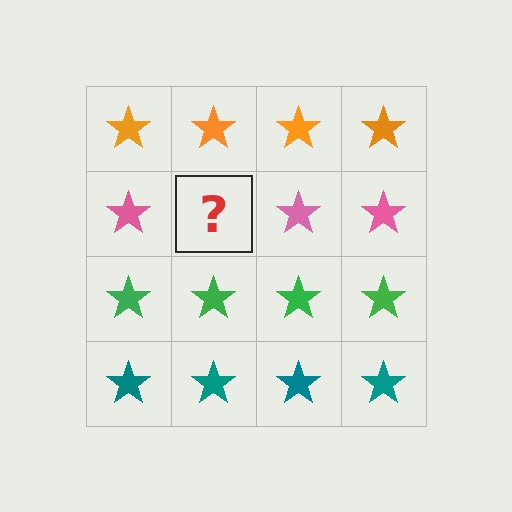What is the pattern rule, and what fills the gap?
The rule is that each row has a consistent color. The gap should be filled with a pink star.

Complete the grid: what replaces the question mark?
The question mark should be replaced with a pink star.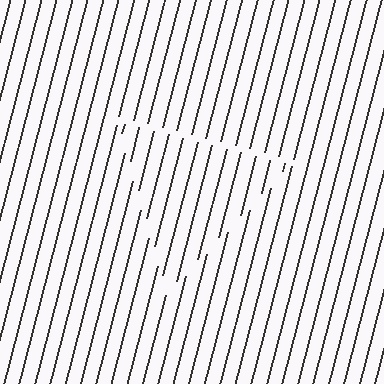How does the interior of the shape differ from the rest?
The interior of the shape contains the same grating, shifted by half a period — the contour is defined by the phase discontinuity where line-ends from the inner and outer gratings abut.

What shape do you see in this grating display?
An illusory triangle. The interior of the shape contains the same grating, shifted by half a period — the contour is defined by the phase discontinuity where line-ends from the inner and outer gratings abut.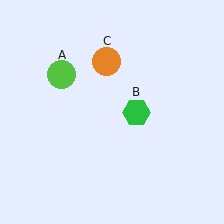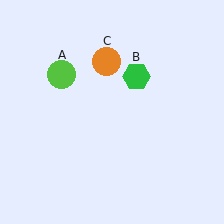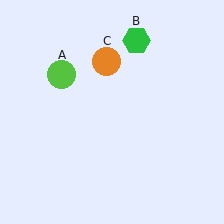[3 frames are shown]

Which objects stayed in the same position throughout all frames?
Lime circle (object A) and orange circle (object C) remained stationary.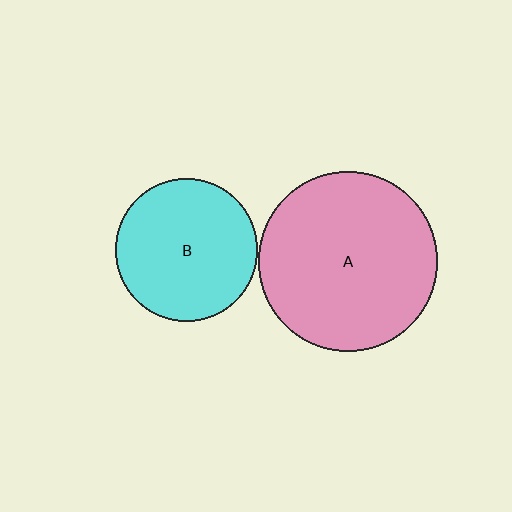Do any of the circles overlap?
No, none of the circles overlap.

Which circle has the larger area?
Circle A (pink).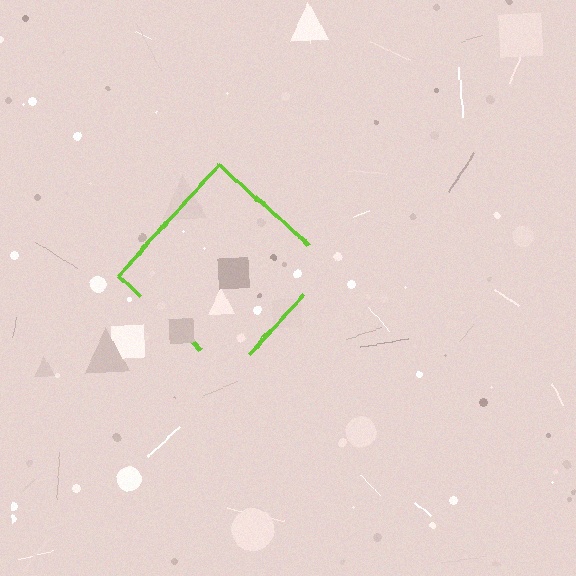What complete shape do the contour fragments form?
The contour fragments form a diamond.